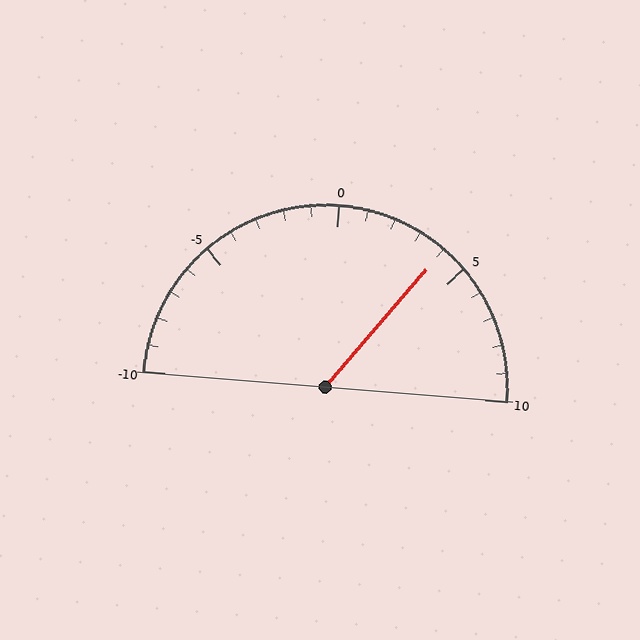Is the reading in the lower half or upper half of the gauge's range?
The reading is in the upper half of the range (-10 to 10).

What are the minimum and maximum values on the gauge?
The gauge ranges from -10 to 10.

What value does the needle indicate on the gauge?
The needle indicates approximately 4.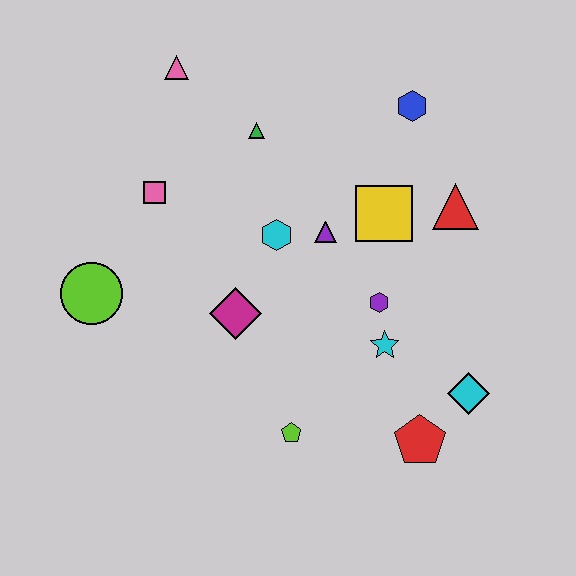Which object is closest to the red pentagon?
The cyan diamond is closest to the red pentagon.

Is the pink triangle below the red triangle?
No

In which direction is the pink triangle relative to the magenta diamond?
The pink triangle is above the magenta diamond.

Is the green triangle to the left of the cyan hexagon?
Yes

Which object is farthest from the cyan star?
The pink triangle is farthest from the cyan star.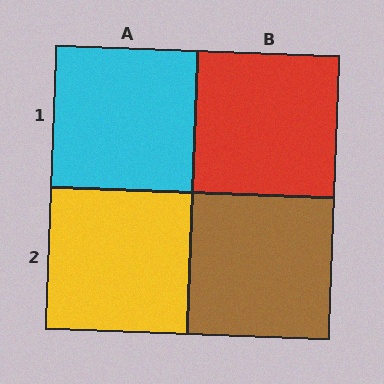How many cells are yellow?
1 cell is yellow.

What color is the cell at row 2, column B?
Brown.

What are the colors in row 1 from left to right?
Cyan, red.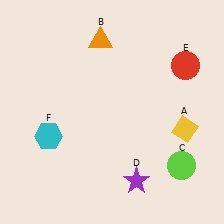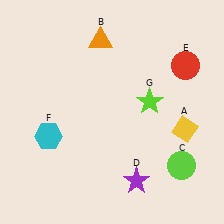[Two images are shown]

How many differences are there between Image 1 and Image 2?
There is 1 difference between the two images.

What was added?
A lime star (G) was added in Image 2.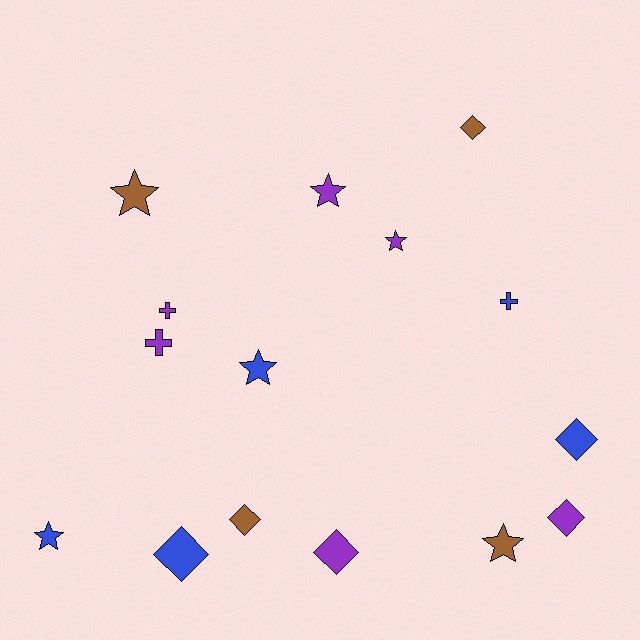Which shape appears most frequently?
Diamond, with 6 objects.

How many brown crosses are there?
There are no brown crosses.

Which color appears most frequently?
Purple, with 6 objects.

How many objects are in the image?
There are 15 objects.